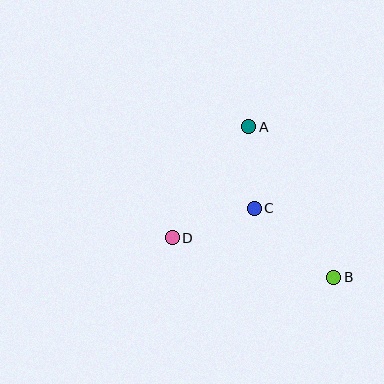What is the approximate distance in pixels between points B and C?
The distance between B and C is approximately 105 pixels.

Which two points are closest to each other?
Points A and C are closest to each other.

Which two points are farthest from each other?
Points A and B are farthest from each other.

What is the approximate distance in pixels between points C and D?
The distance between C and D is approximately 88 pixels.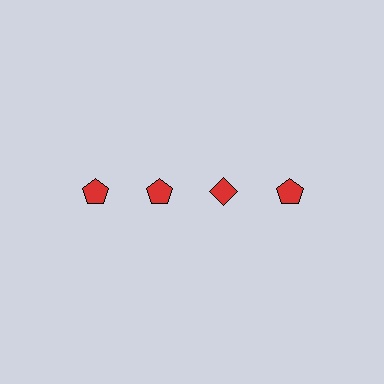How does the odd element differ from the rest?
It has a different shape: diamond instead of pentagon.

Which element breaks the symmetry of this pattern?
The red diamond in the top row, center column breaks the symmetry. All other shapes are red pentagons.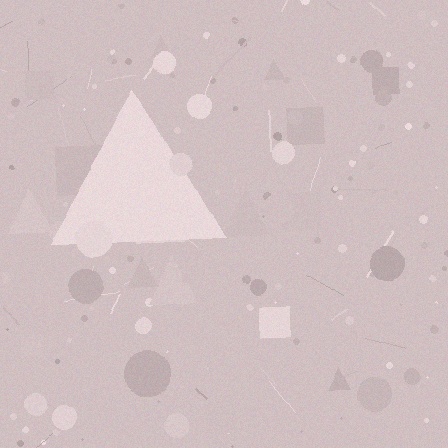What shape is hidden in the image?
A triangle is hidden in the image.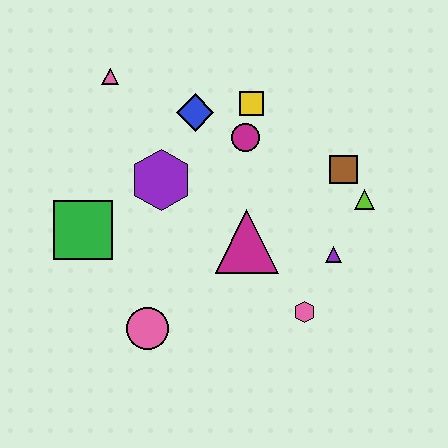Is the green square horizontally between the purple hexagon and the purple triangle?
No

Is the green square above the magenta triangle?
Yes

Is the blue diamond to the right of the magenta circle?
No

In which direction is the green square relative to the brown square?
The green square is to the left of the brown square.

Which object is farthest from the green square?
The lime triangle is farthest from the green square.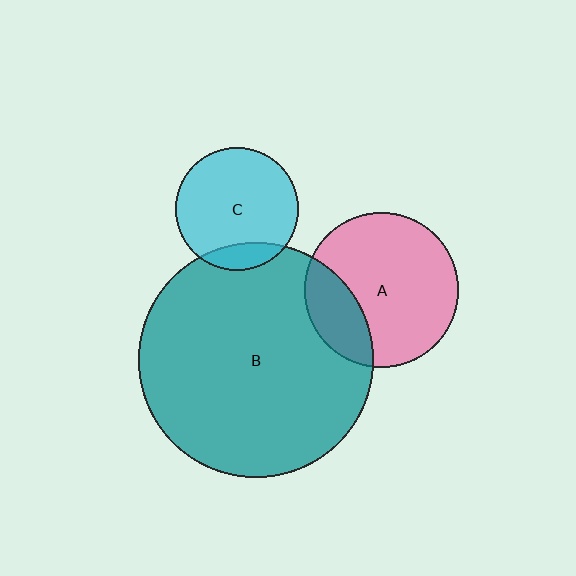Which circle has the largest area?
Circle B (teal).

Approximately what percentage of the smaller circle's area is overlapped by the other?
Approximately 25%.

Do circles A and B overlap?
Yes.